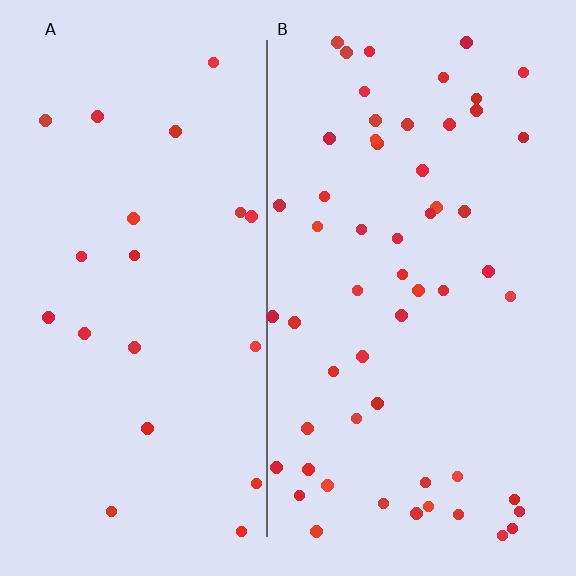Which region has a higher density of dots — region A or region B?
B (the right).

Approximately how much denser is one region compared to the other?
Approximately 2.7× — region B over region A.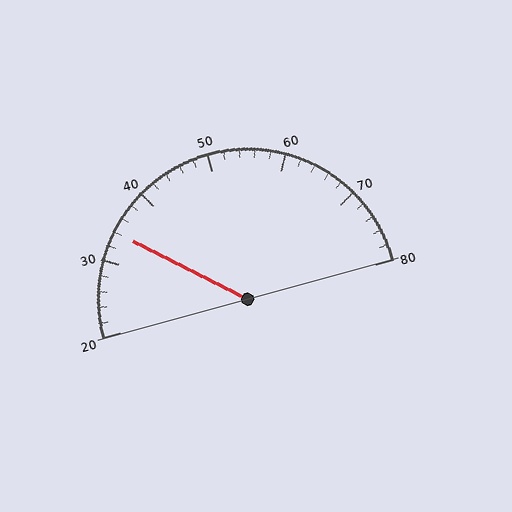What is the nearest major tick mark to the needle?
The nearest major tick mark is 30.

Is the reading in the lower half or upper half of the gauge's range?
The reading is in the lower half of the range (20 to 80).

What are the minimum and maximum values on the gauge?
The gauge ranges from 20 to 80.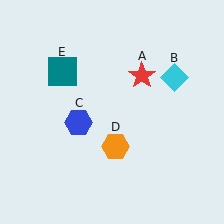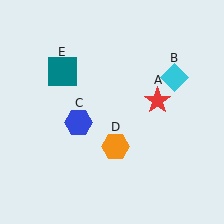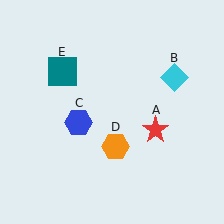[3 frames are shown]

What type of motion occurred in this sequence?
The red star (object A) rotated clockwise around the center of the scene.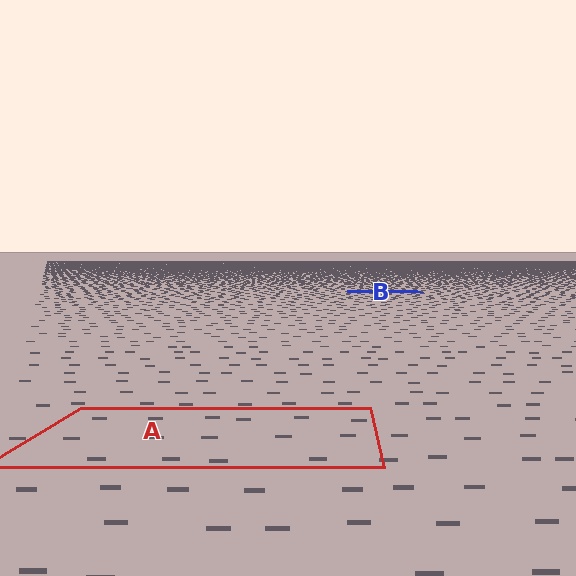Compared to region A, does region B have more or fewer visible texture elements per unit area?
Region B has more texture elements per unit area — they are packed more densely because it is farther away.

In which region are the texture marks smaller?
The texture marks are smaller in region B, because it is farther away.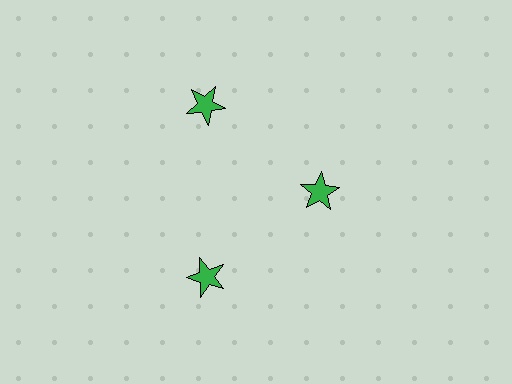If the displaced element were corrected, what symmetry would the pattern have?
It would have 3-fold rotational symmetry — the pattern would map onto itself every 120 degrees.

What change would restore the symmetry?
The symmetry would be restored by moving it outward, back onto the ring so that all 3 stars sit at equal angles and equal distance from the center.